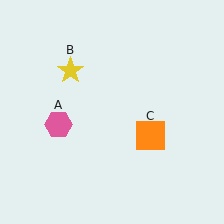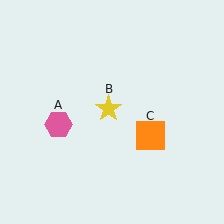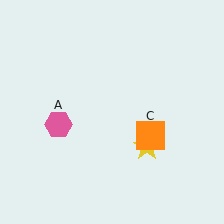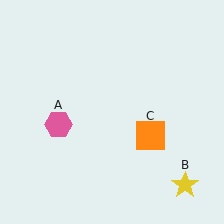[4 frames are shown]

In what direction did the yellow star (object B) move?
The yellow star (object B) moved down and to the right.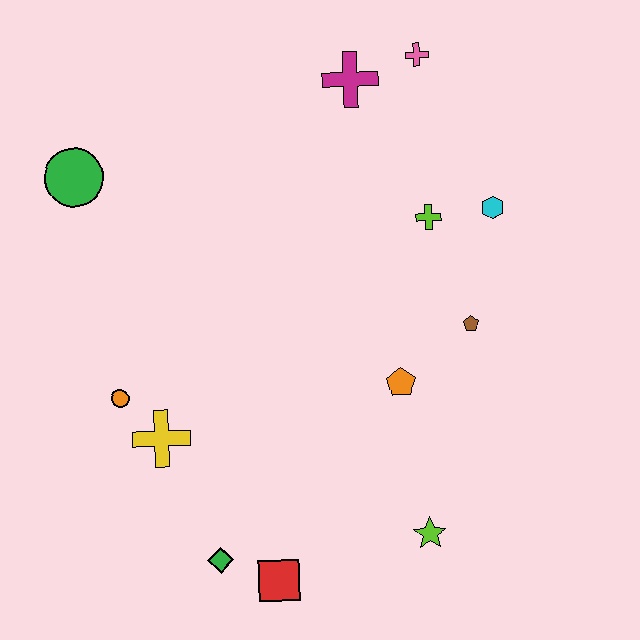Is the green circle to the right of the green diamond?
No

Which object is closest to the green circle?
The orange circle is closest to the green circle.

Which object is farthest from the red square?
The pink cross is farthest from the red square.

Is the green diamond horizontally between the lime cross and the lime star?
No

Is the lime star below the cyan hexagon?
Yes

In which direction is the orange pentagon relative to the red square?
The orange pentagon is above the red square.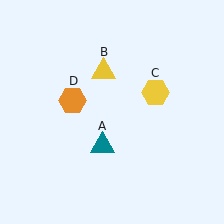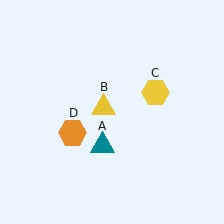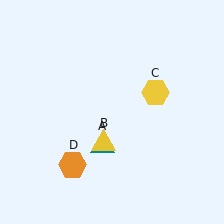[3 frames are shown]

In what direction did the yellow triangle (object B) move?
The yellow triangle (object B) moved down.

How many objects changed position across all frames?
2 objects changed position: yellow triangle (object B), orange hexagon (object D).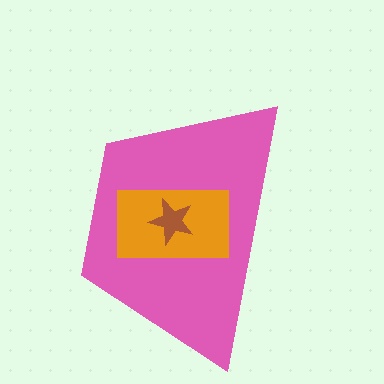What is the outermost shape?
The pink trapezoid.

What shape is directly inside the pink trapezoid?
The orange rectangle.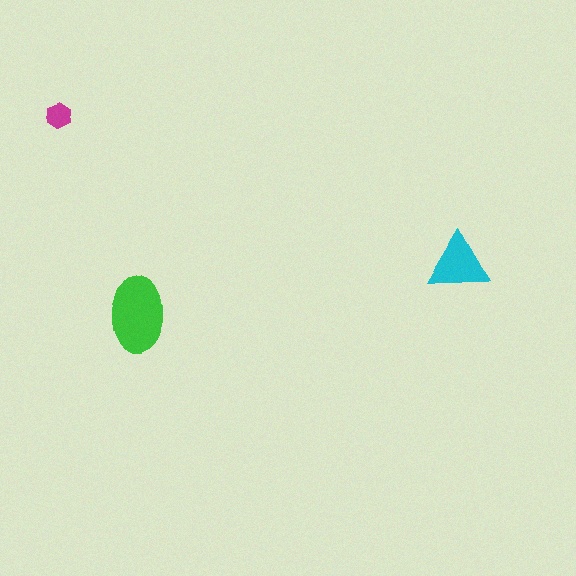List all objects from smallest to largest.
The magenta hexagon, the cyan triangle, the green ellipse.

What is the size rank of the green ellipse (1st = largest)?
1st.